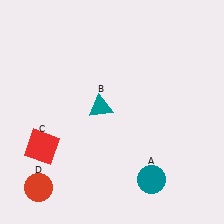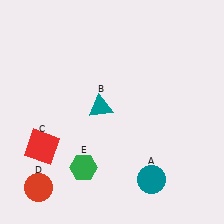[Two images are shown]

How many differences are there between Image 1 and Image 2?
There is 1 difference between the two images.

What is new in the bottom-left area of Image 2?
A green hexagon (E) was added in the bottom-left area of Image 2.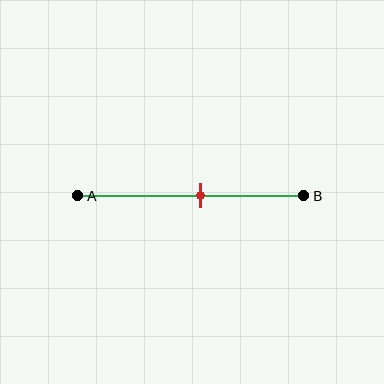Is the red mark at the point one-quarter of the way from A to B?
No, the mark is at about 55% from A, not at the 25% one-quarter point.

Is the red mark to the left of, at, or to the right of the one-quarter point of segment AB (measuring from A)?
The red mark is to the right of the one-quarter point of segment AB.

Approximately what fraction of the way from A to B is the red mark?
The red mark is approximately 55% of the way from A to B.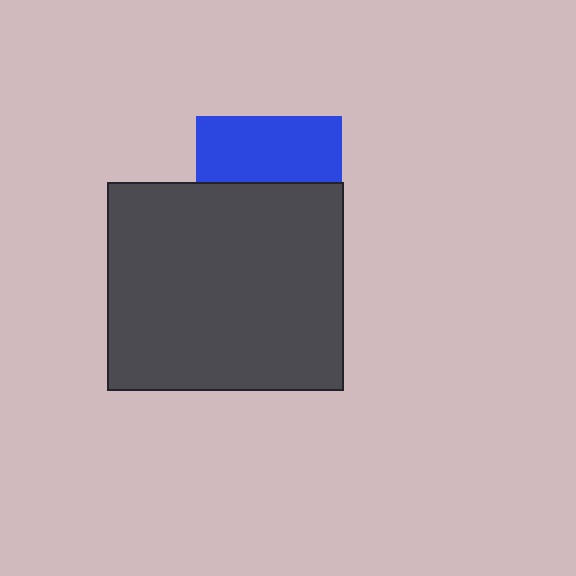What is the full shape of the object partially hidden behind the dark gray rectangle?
The partially hidden object is a blue square.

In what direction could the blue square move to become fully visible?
The blue square could move up. That would shift it out from behind the dark gray rectangle entirely.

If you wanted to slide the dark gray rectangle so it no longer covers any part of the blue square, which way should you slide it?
Slide it down — that is the most direct way to separate the two shapes.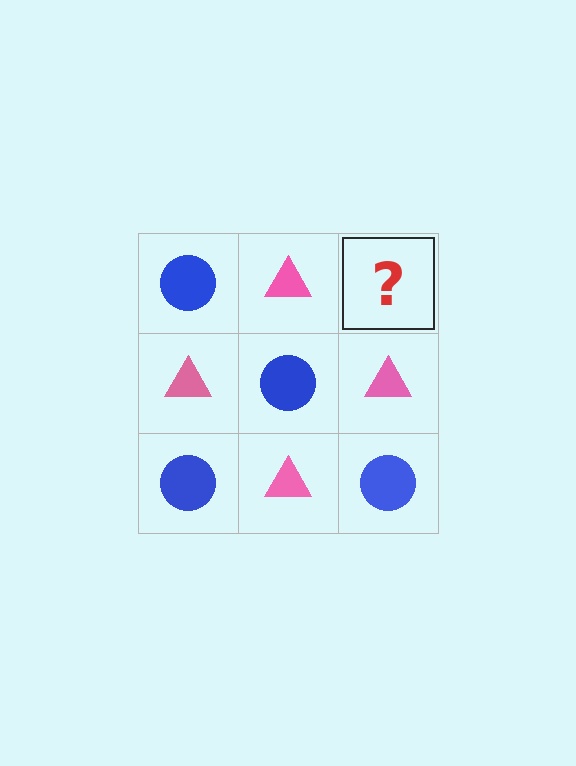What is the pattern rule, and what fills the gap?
The rule is that it alternates blue circle and pink triangle in a checkerboard pattern. The gap should be filled with a blue circle.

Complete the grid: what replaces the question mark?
The question mark should be replaced with a blue circle.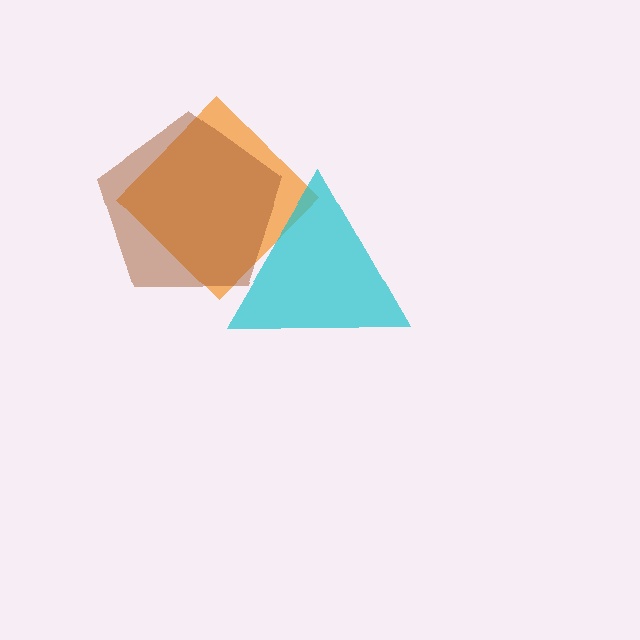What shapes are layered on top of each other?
The layered shapes are: an orange diamond, a cyan triangle, a brown pentagon.